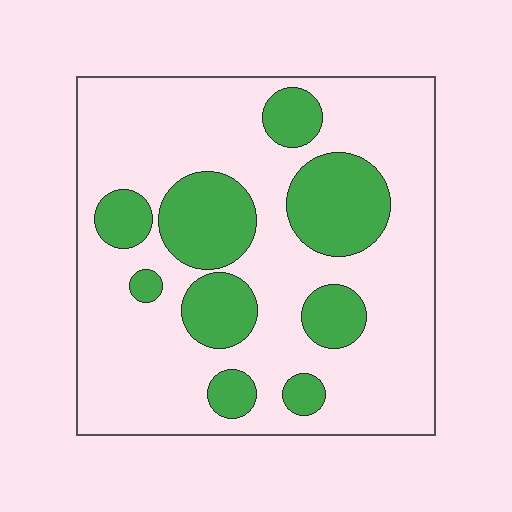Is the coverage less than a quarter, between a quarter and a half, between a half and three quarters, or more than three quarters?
Between a quarter and a half.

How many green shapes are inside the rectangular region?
9.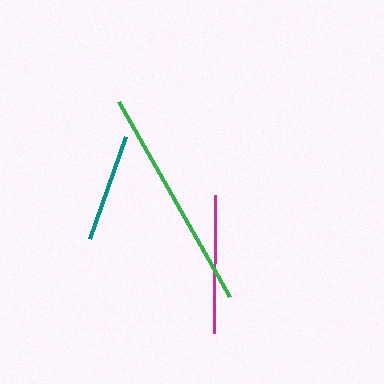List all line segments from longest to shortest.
From longest to shortest: green, magenta, teal.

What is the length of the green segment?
The green segment is approximately 224 pixels long.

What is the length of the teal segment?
The teal segment is approximately 108 pixels long.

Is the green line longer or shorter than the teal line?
The green line is longer than the teal line.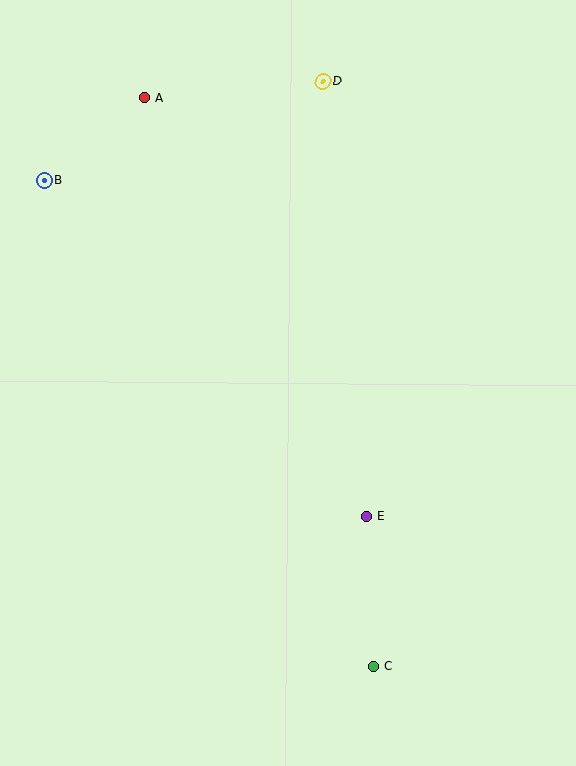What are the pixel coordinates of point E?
Point E is at (367, 516).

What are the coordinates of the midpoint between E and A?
The midpoint between E and A is at (256, 307).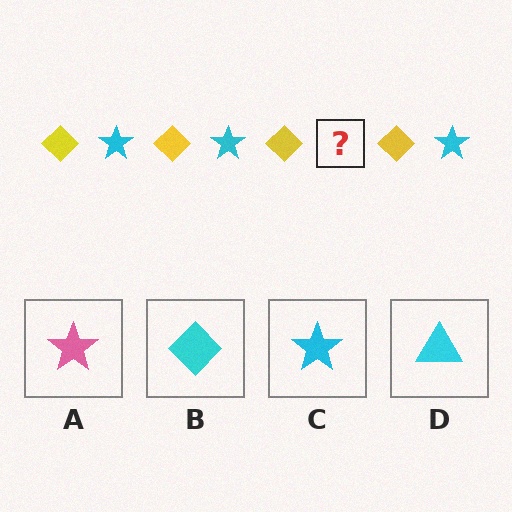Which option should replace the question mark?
Option C.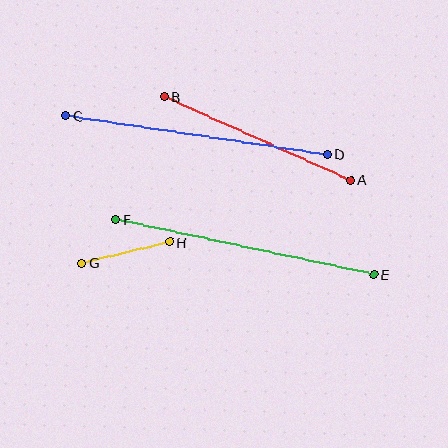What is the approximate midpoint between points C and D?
The midpoint is at approximately (197, 135) pixels.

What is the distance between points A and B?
The distance is approximately 204 pixels.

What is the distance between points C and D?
The distance is approximately 264 pixels.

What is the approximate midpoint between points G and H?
The midpoint is at approximately (125, 252) pixels.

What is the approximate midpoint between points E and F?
The midpoint is at approximately (245, 247) pixels.